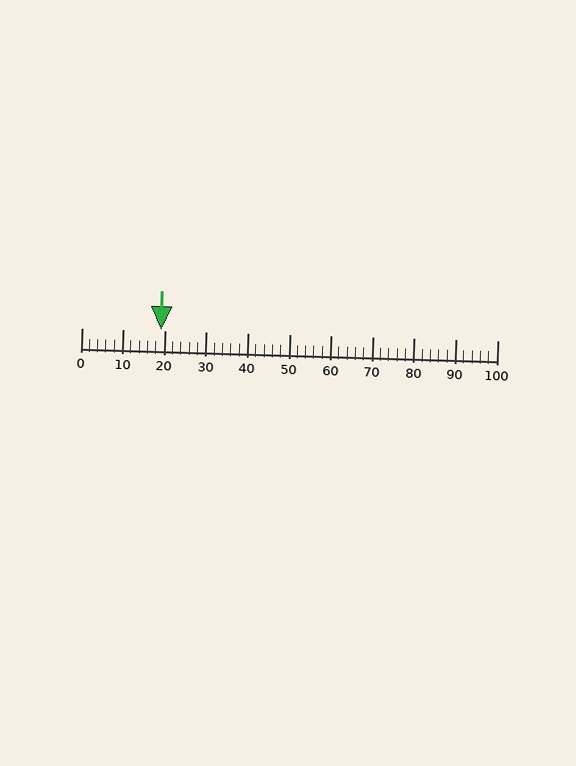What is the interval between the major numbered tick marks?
The major tick marks are spaced 10 units apart.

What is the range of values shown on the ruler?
The ruler shows values from 0 to 100.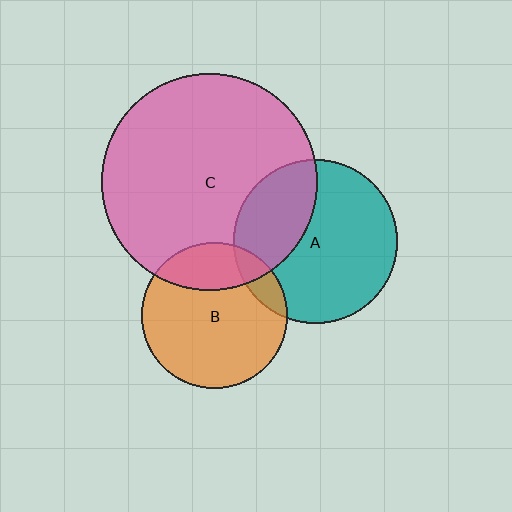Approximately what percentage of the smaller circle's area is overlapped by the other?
Approximately 25%.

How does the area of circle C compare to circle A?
Approximately 1.7 times.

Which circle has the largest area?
Circle C (pink).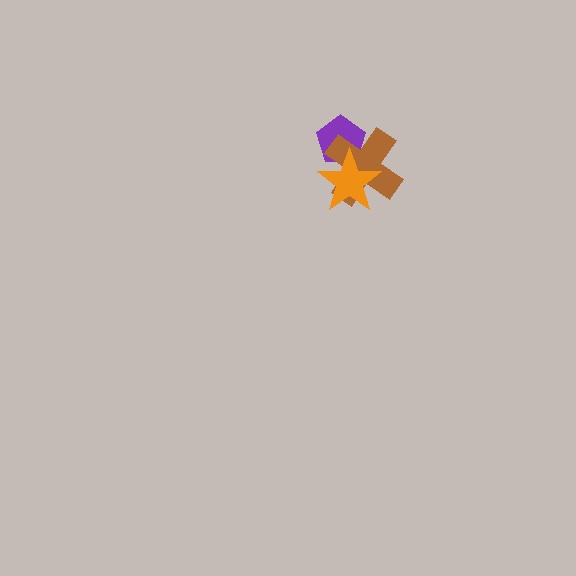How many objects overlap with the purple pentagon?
2 objects overlap with the purple pentagon.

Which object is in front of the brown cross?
The orange star is in front of the brown cross.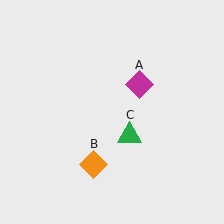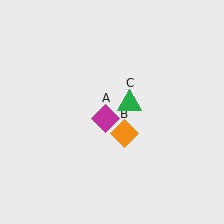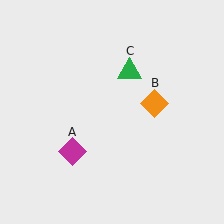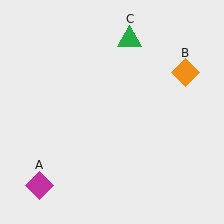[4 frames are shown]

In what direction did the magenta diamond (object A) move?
The magenta diamond (object A) moved down and to the left.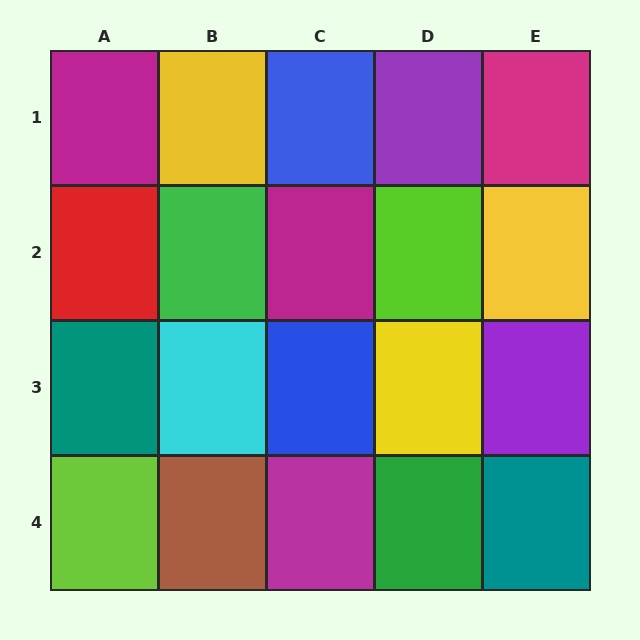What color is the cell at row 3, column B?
Cyan.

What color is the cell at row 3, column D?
Yellow.